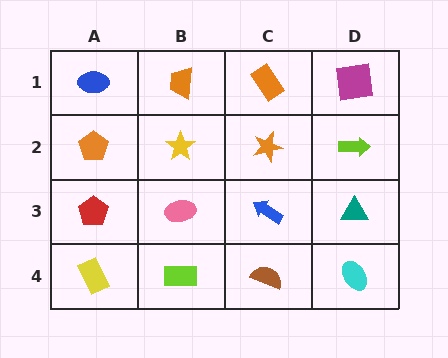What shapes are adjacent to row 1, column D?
A lime arrow (row 2, column D), an orange rectangle (row 1, column C).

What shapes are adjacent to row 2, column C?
An orange rectangle (row 1, column C), a blue arrow (row 3, column C), a yellow star (row 2, column B), a lime arrow (row 2, column D).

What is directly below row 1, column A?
An orange pentagon.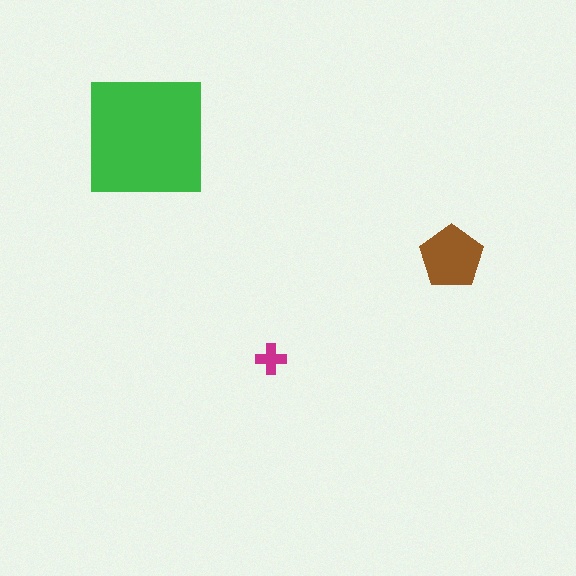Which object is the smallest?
The magenta cross.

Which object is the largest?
The green square.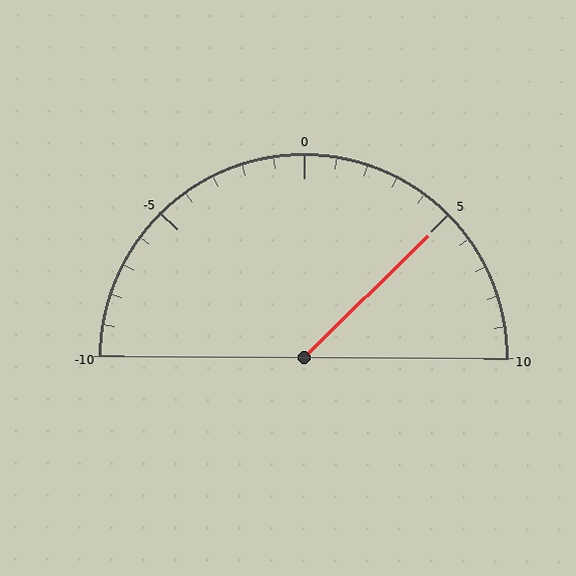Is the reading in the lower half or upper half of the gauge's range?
The reading is in the upper half of the range (-10 to 10).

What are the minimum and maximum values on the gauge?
The gauge ranges from -10 to 10.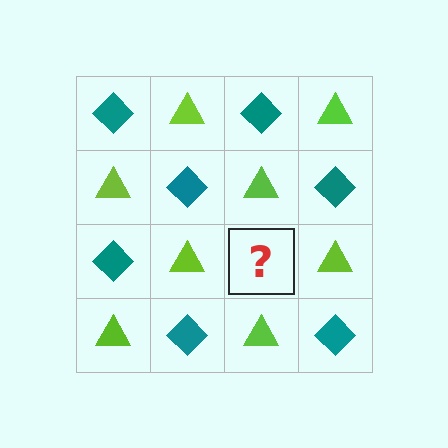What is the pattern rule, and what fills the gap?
The rule is that it alternates teal diamond and lime triangle in a checkerboard pattern. The gap should be filled with a teal diamond.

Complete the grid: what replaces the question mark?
The question mark should be replaced with a teal diamond.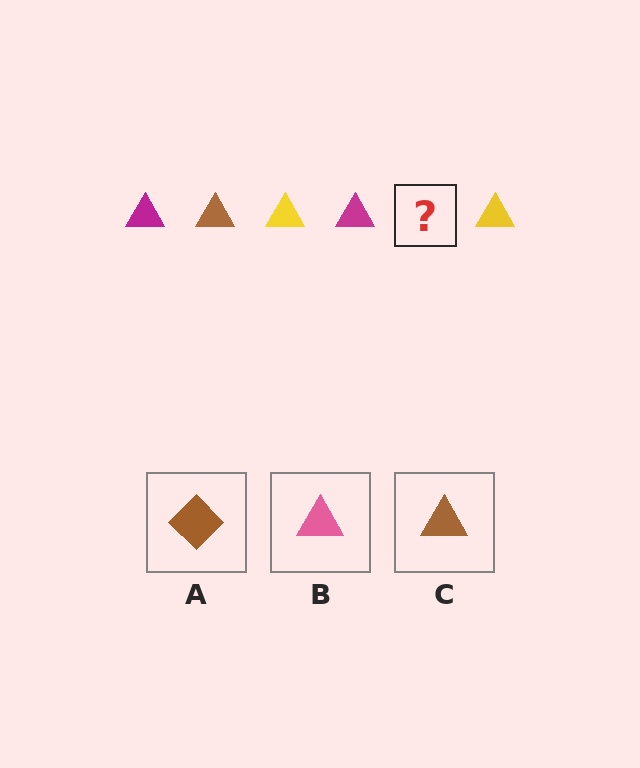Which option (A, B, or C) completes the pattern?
C.